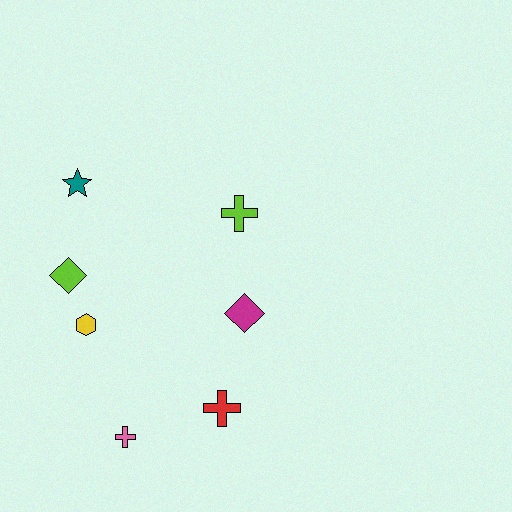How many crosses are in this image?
There are 3 crosses.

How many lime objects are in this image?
There are 2 lime objects.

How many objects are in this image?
There are 7 objects.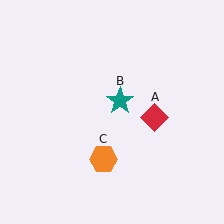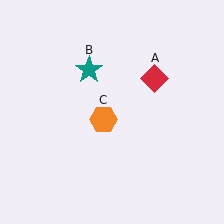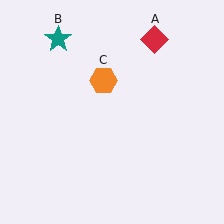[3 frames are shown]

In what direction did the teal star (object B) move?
The teal star (object B) moved up and to the left.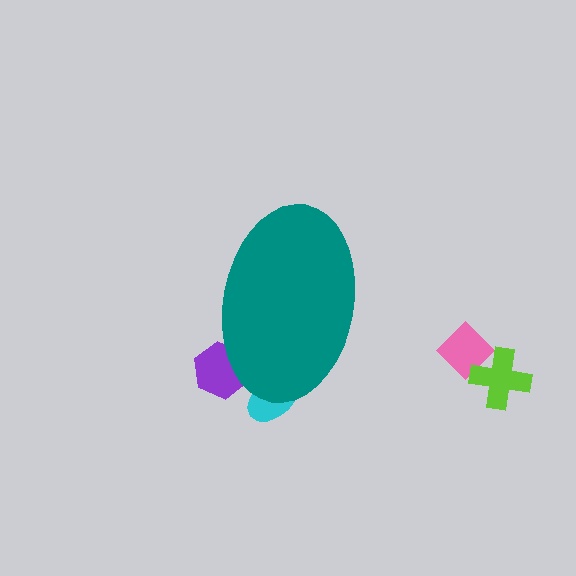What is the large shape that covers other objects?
A teal ellipse.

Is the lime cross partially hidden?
No, the lime cross is fully visible.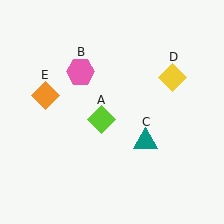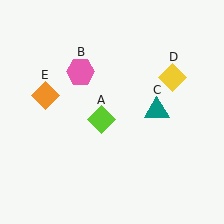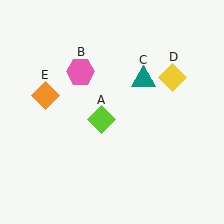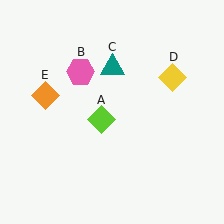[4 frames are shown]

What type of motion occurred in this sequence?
The teal triangle (object C) rotated counterclockwise around the center of the scene.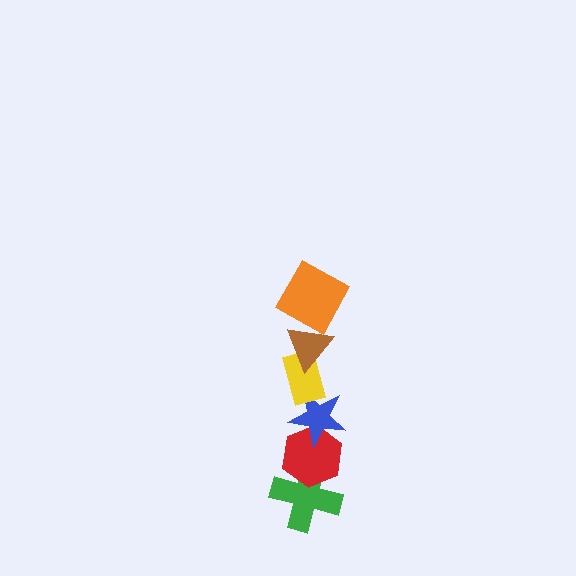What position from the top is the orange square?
The orange square is 1st from the top.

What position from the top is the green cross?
The green cross is 6th from the top.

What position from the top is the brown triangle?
The brown triangle is 2nd from the top.